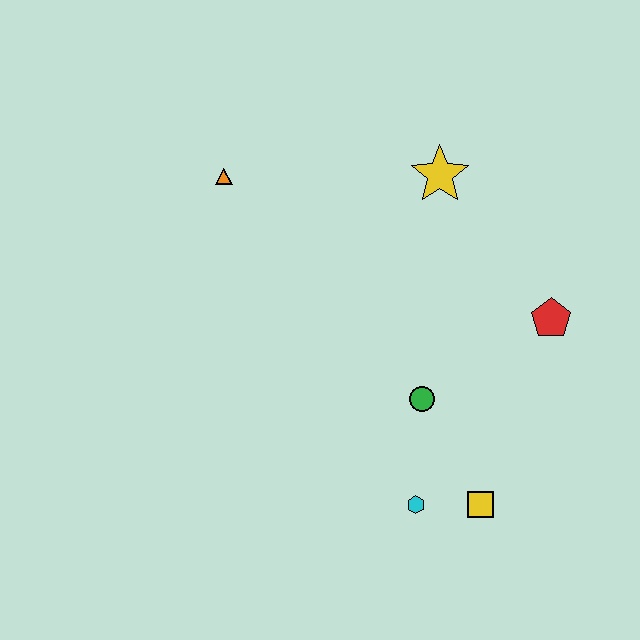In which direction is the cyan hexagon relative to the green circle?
The cyan hexagon is below the green circle.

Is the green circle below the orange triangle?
Yes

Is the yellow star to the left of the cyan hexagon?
No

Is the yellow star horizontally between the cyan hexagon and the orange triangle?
No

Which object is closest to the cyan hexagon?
The yellow square is closest to the cyan hexagon.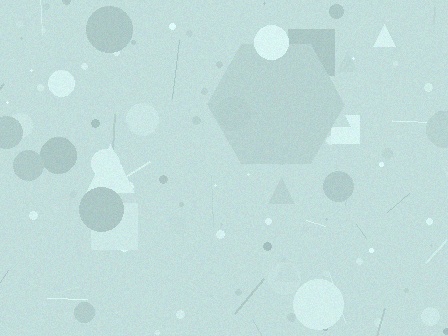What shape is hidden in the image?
A hexagon is hidden in the image.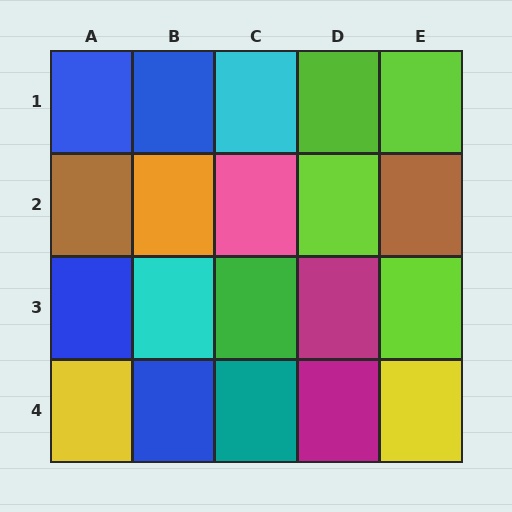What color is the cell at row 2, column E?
Brown.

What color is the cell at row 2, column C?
Pink.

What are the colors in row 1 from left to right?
Blue, blue, cyan, lime, lime.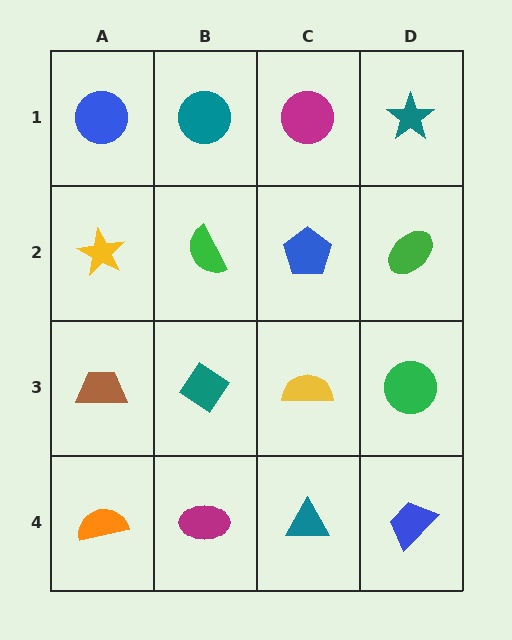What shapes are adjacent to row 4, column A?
A brown trapezoid (row 3, column A), a magenta ellipse (row 4, column B).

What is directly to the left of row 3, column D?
A yellow semicircle.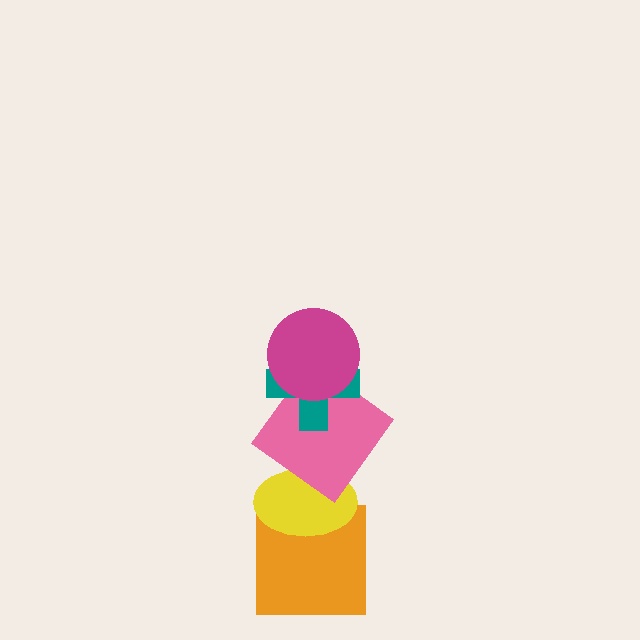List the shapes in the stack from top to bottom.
From top to bottom: the magenta circle, the teal cross, the pink diamond, the yellow ellipse, the orange square.